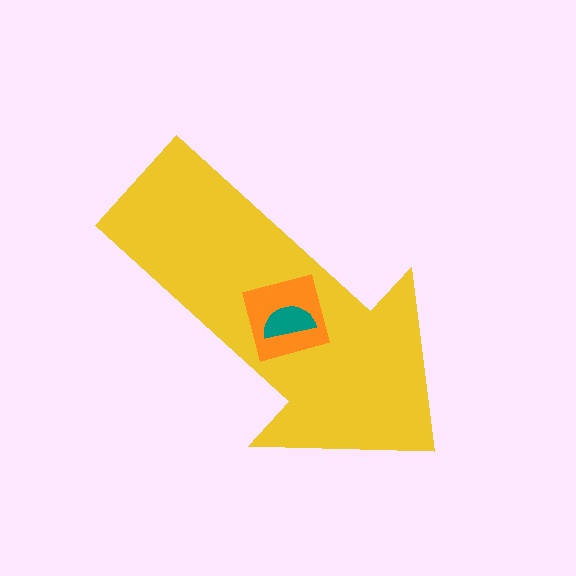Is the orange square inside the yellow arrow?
Yes.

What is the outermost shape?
The yellow arrow.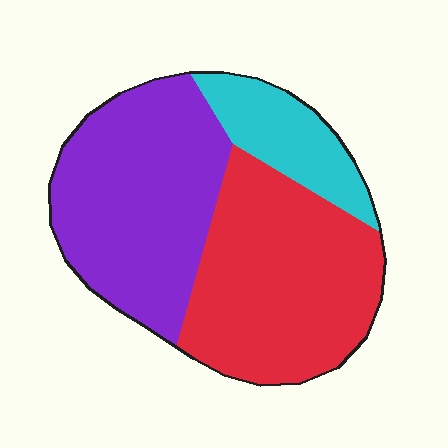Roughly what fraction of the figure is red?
Red covers around 45% of the figure.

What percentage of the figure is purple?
Purple covers about 40% of the figure.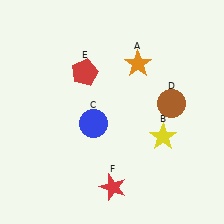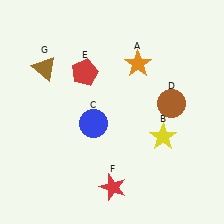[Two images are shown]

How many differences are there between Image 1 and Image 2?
There is 1 difference between the two images.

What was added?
A brown triangle (G) was added in Image 2.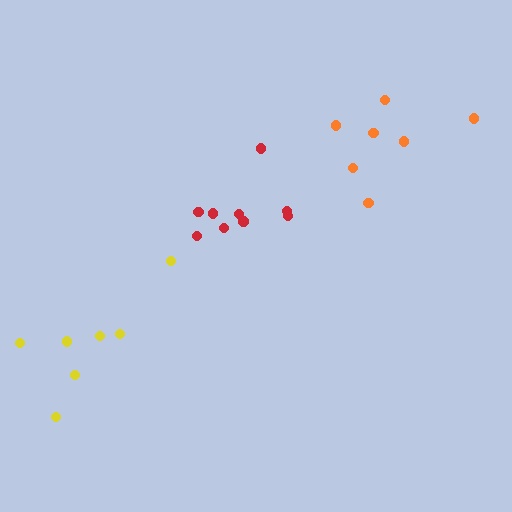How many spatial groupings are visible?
There are 3 spatial groupings.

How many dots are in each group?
Group 1: 7 dots, Group 2: 9 dots, Group 3: 7 dots (23 total).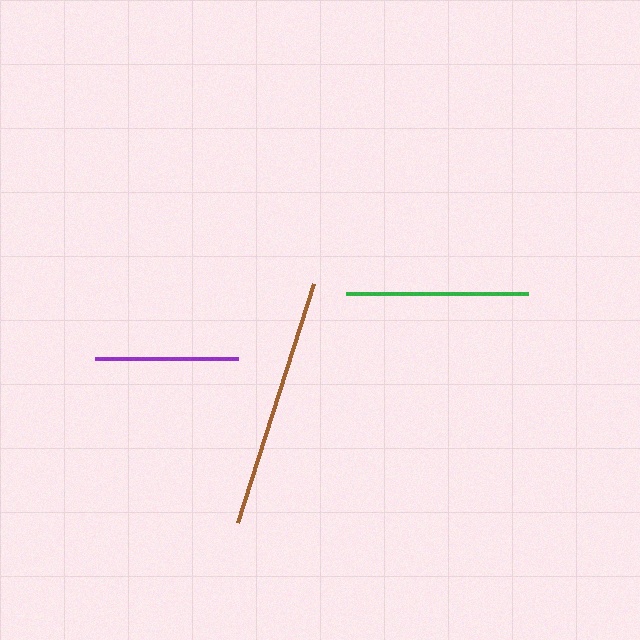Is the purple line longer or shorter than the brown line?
The brown line is longer than the purple line.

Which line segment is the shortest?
The purple line is the shortest at approximately 143 pixels.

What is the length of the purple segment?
The purple segment is approximately 143 pixels long.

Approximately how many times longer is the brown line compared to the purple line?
The brown line is approximately 1.8 times the length of the purple line.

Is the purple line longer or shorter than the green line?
The green line is longer than the purple line.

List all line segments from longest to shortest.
From longest to shortest: brown, green, purple.